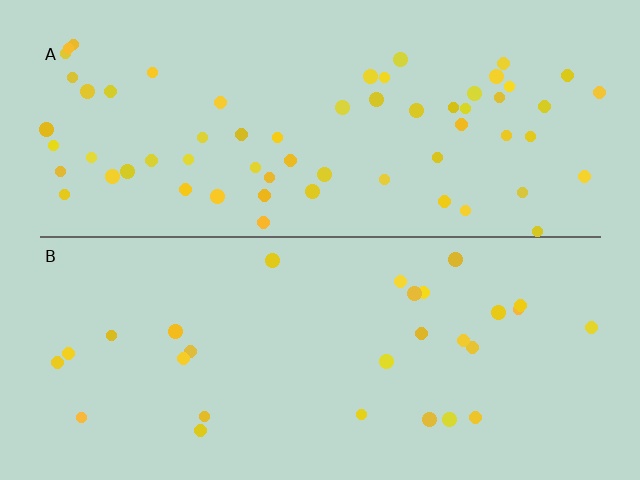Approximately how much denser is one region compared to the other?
Approximately 2.2× — region A over region B.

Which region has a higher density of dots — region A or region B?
A (the top).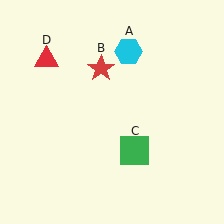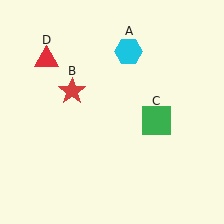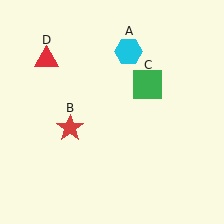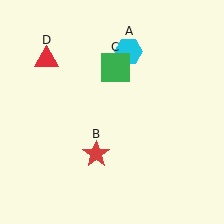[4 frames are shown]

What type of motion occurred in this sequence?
The red star (object B), green square (object C) rotated counterclockwise around the center of the scene.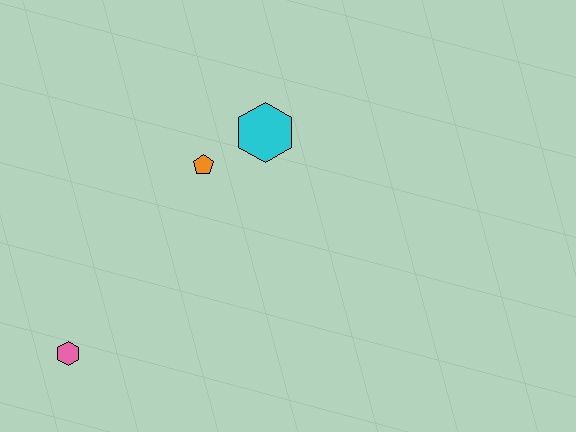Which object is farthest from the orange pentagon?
The pink hexagon is farthest from the orange pentagon.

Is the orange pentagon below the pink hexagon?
No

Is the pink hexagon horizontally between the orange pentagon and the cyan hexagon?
No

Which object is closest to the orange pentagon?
The cyan hexagon is closest to the orange pentagon.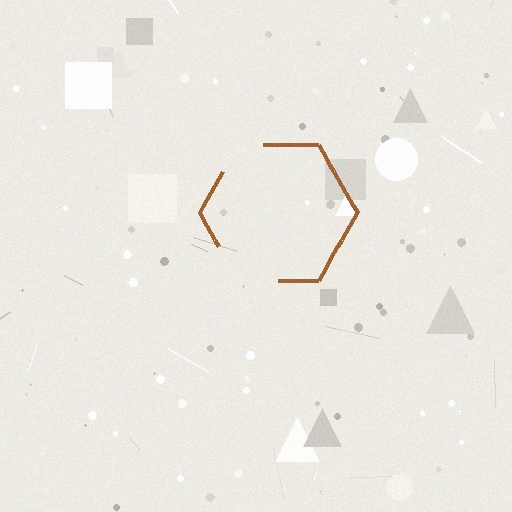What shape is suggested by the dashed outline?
The dashed outline suggests a hexagon.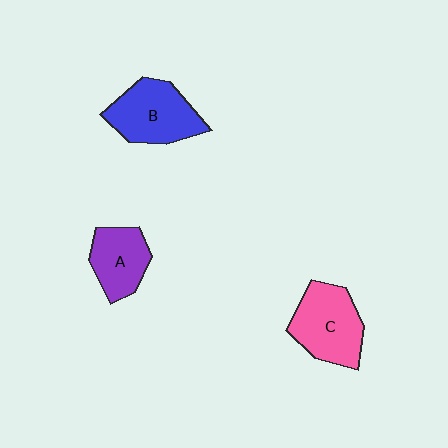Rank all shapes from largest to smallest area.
From largest to smallest: B (blue), C (pink), A (purple).